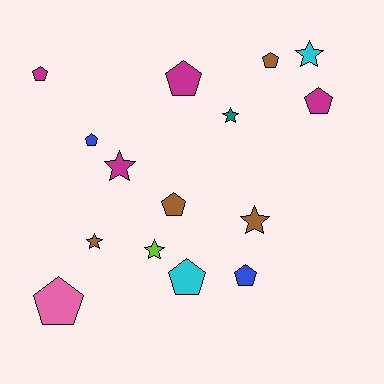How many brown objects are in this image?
There are 4 brown objects.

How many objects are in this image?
There are 15 objects.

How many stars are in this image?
There are 6 stars.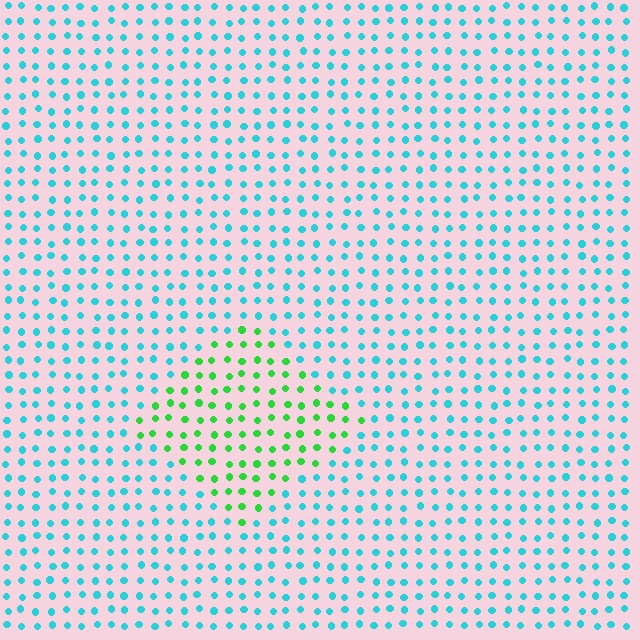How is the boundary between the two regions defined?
The boundary is defined purely by a slight shift in hue (about 57 degrees). Spacing, size, and orientation are identical on both sides.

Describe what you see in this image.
The image is filled with small cyan elements in a uniform arrangement. A diamond-shaped region is visible where the elements are tinted to a slightly different hue, forming a subtle color boundary.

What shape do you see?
I see a diamond.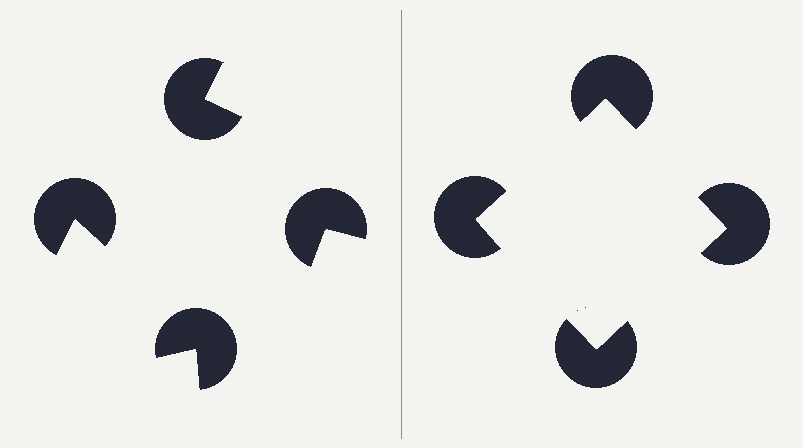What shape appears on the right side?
An illusory square.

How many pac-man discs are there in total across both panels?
8 — 4 on each side.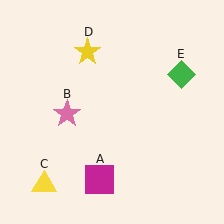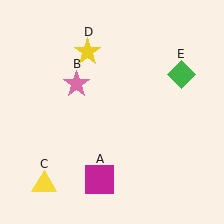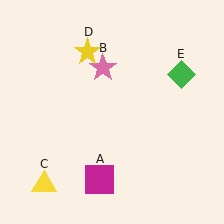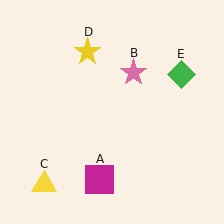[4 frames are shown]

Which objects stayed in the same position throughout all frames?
Magenta square (object A) and yellow triangle (object C) and yellow star (object D) and green diamond (object E) remained stationary.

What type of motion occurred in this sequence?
The pink star (object B) rotated clockwise around the center of the scene.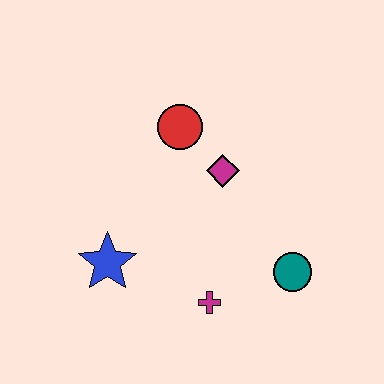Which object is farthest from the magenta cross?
The red circle is farthest from the magenta cross.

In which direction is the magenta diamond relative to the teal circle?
The magenta diamond is above the teal circle.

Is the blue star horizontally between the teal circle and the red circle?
No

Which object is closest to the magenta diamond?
The red circle is closest to the magenta diamond.